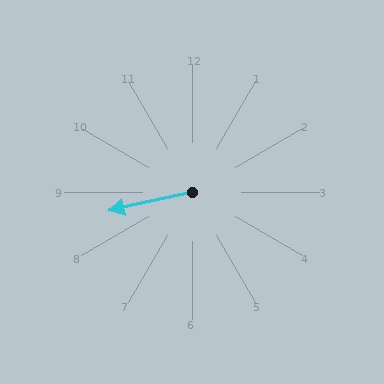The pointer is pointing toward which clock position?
Roughly 9 o'clock.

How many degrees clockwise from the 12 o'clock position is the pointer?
Approximately 258 degrees.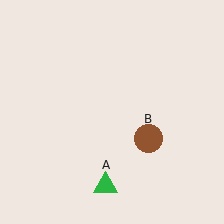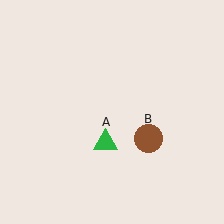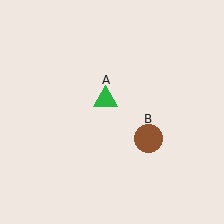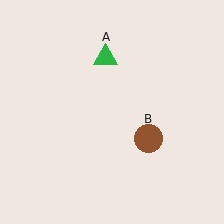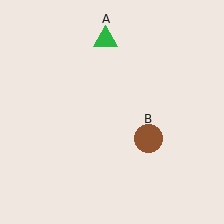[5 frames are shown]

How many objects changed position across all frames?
1 object changed position: green triangle (object A).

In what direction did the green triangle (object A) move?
The green triangle (object A) moved up.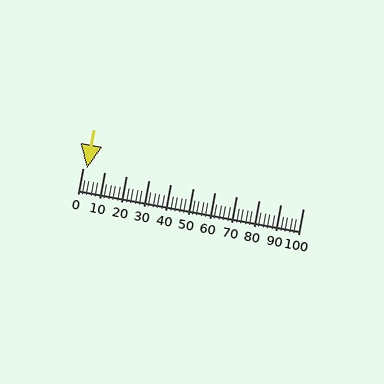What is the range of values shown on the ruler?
The ruler shows values from 0 to 100.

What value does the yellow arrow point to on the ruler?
The yellow arrow points to approximately 2.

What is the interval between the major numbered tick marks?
The major tick marks are spaced 10 units apart.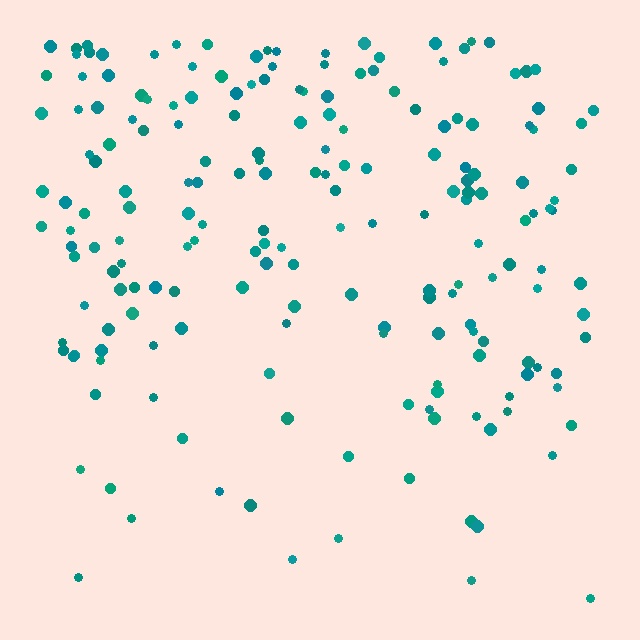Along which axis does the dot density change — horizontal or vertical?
Vertical.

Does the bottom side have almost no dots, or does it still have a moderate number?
Still a moderate number, just noticeably fewer than the top.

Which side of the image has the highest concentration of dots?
The top.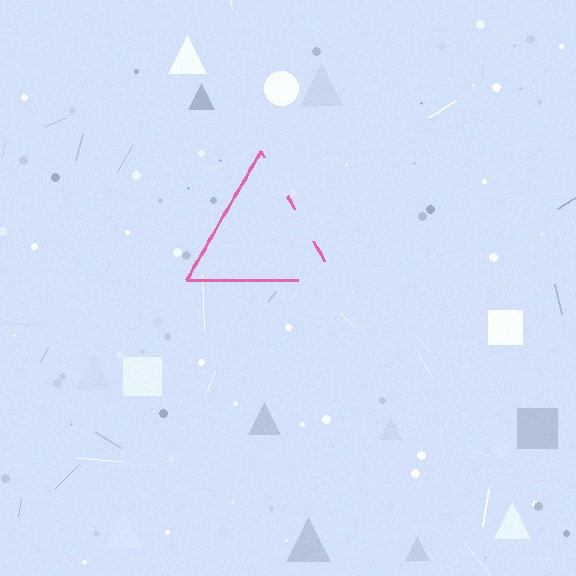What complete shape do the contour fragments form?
The contour fragments form a triangle.